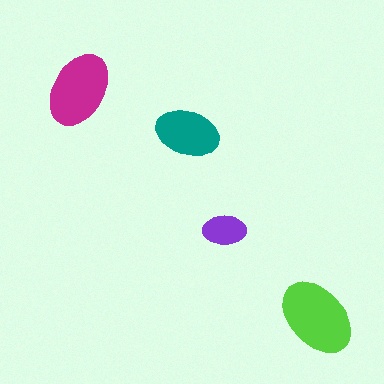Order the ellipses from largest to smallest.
the lime one, the magenta one, the teal one, the purple one.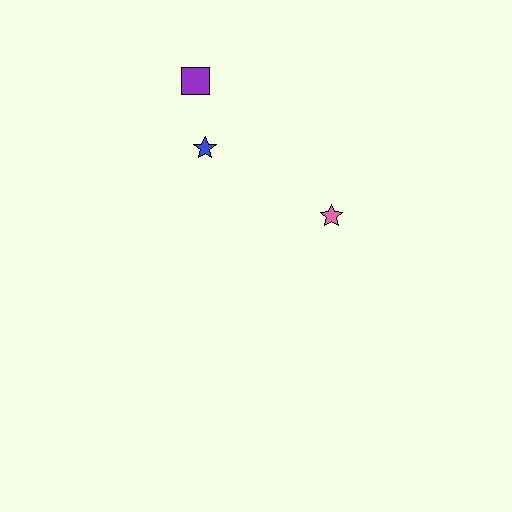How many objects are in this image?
There are 3 objects.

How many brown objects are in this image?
There are no brown objects.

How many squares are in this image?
There is 1 square.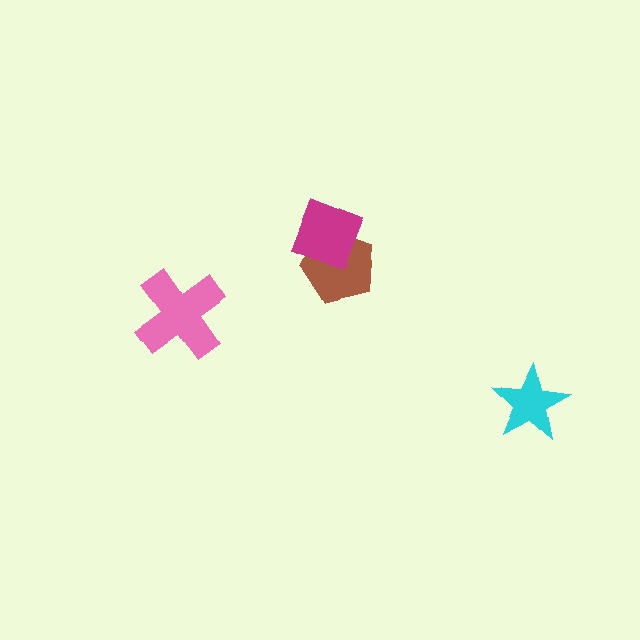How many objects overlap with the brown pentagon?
1 object overlaps with the brown pentagon.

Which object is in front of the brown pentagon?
The magenta diamond is in front of the brown pentagon.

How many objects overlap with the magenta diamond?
1 object overlaps with the magenta diamond.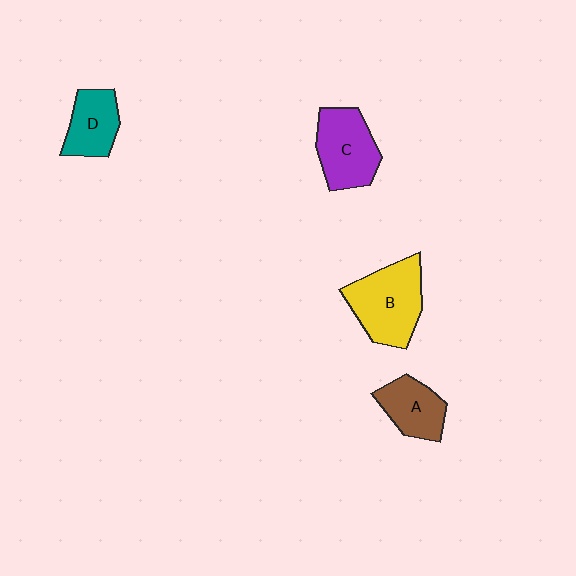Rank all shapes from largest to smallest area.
From largest to smallest: B (yellow), C (purple), A (brown), D (teal).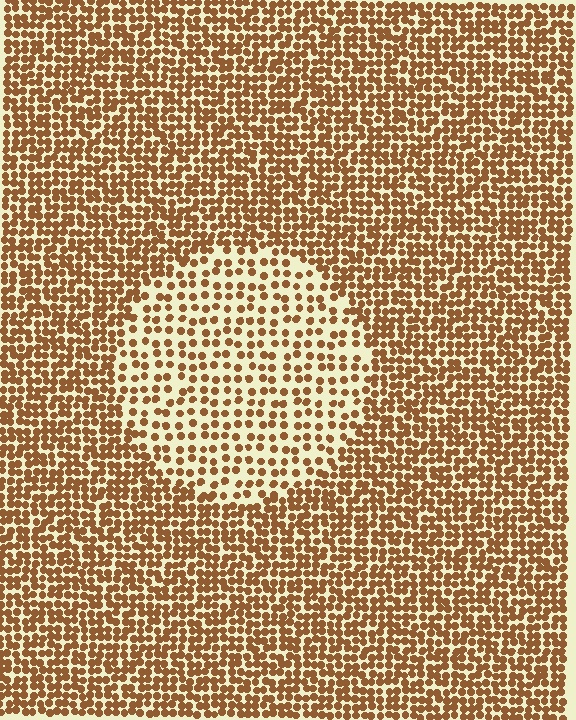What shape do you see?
I see a circle.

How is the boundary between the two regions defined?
The boundary is defined by a change in element density (approximately 2.0x ratio). All elements are the same color, size, and shape.